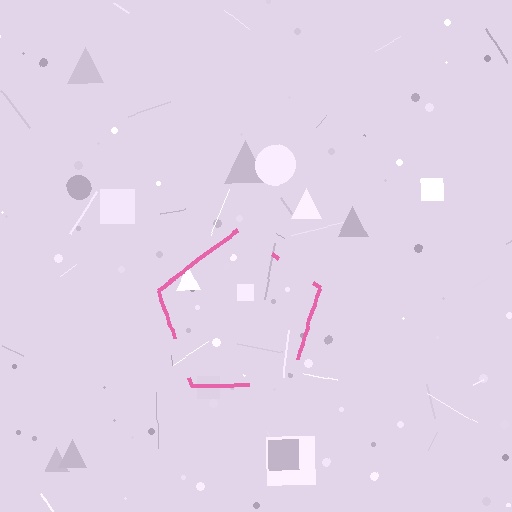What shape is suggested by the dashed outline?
The dashed outline suggests a pentagon.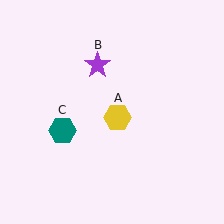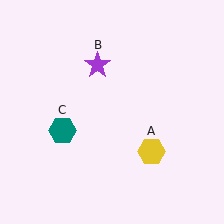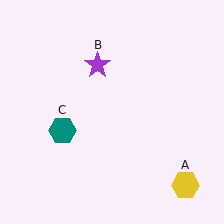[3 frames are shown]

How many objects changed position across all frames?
1 object changed position: yellow hexagon (object A).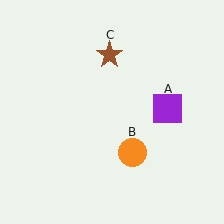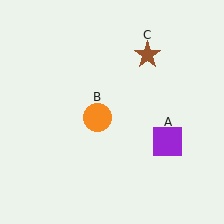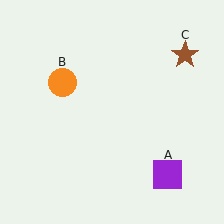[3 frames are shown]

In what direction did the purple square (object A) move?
The purple square (object A) moved down.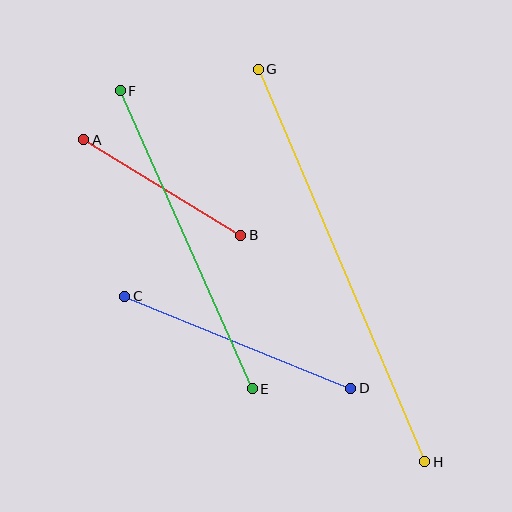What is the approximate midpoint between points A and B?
The midpoint is at approximately (162, 187) pixels.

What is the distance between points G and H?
The distance is approximately 427 pixels.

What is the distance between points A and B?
The distance is approximately 184 pixels.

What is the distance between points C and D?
The distance is approximately 244 pixels.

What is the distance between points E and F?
The distance is approximately 326 pixels.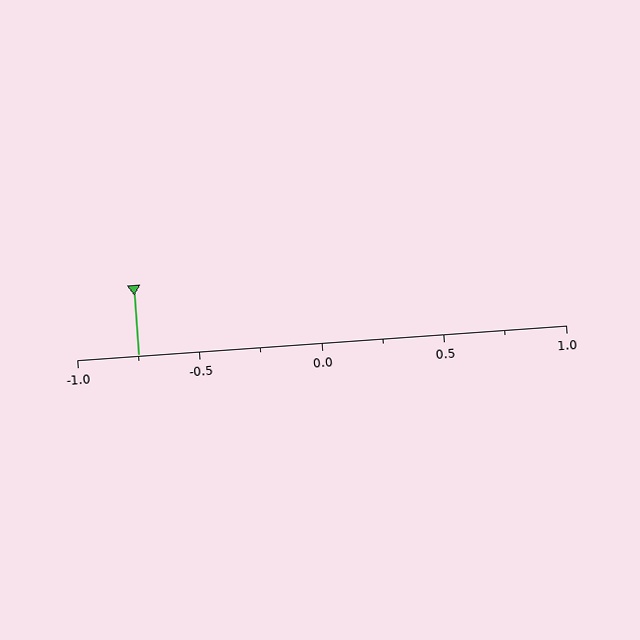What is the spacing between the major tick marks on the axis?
The major ticks are spaced 0.5 apart.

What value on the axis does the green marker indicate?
The marker indicates approximately -0.75.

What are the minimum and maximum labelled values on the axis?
The axis runs from -1.0 to 1.0.